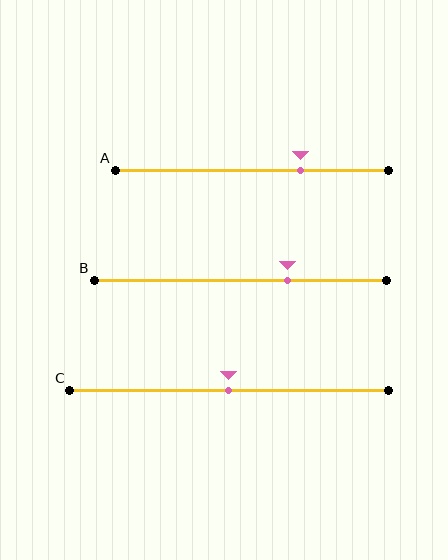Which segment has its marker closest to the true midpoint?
Segment C has its marker closest to the true midpoint.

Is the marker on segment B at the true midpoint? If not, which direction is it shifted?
No, the marker on segment B is shifted to the right by about 16% of the segment length.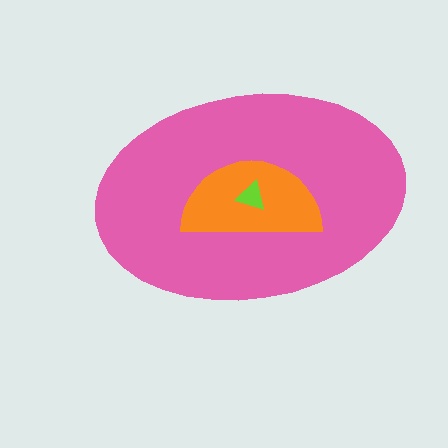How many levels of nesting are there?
3.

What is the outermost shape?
The pink ellipse.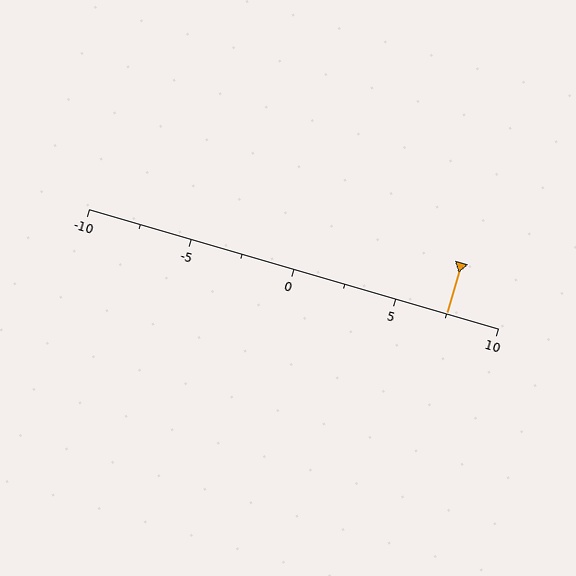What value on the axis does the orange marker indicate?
The marker indicates approximately 7.5.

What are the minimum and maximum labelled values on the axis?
The axis runs from -10 to 10.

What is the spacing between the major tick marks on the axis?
The major ticks are spaced 5 apart.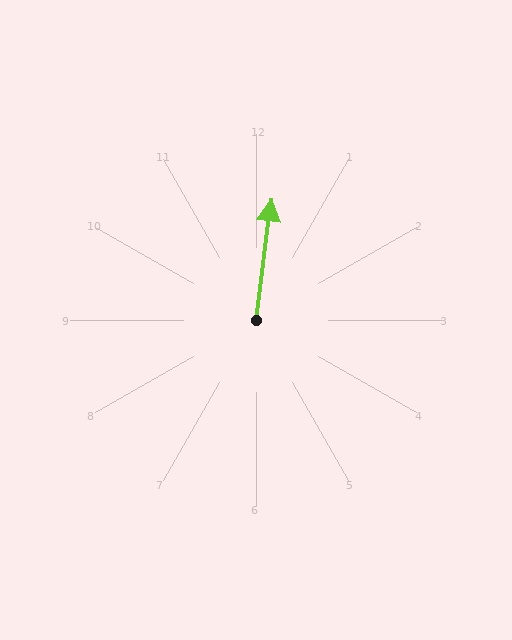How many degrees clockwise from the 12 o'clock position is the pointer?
Approximately 7 degrees.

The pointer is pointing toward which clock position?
Roughly 12 o'clock.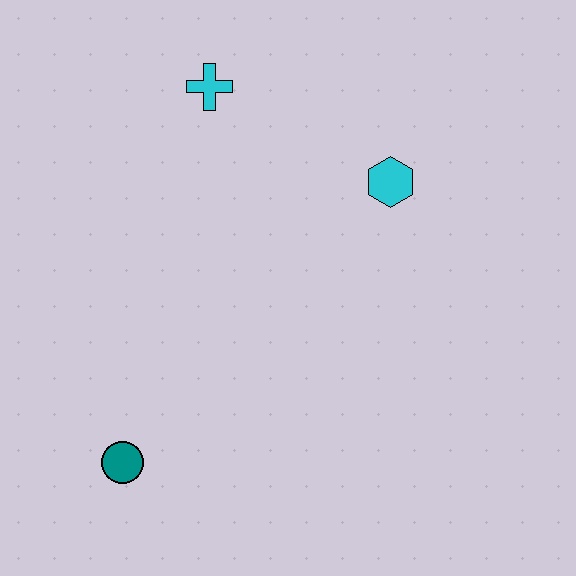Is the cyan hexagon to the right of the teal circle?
Yes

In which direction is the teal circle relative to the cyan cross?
The teal circle is below the cyan cross.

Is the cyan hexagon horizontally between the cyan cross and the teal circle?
No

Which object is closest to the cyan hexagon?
The cyan cross is closest to the cyan hexagon.